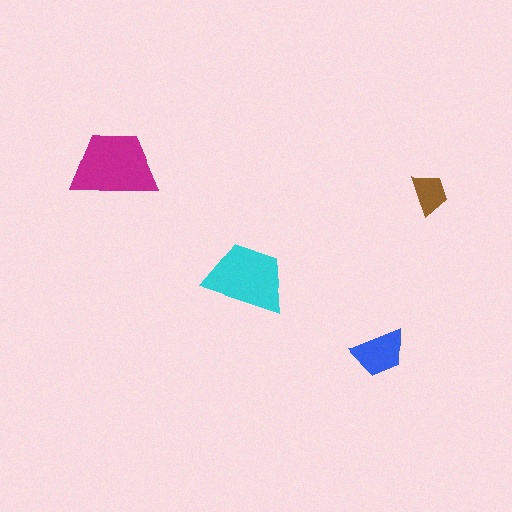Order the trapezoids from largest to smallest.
the magenta one, the cyan one, the blue one, the brown one.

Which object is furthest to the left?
The magenta trapezoid is leftmost.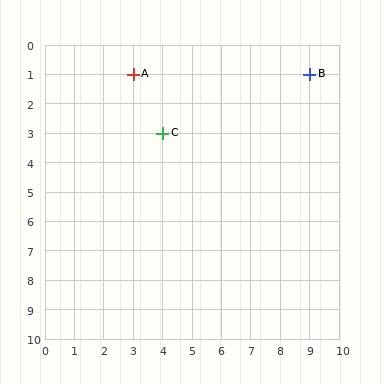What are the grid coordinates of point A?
Point A is at grid coordinates (3, 1).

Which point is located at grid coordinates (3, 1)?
Point A is at (3, 1).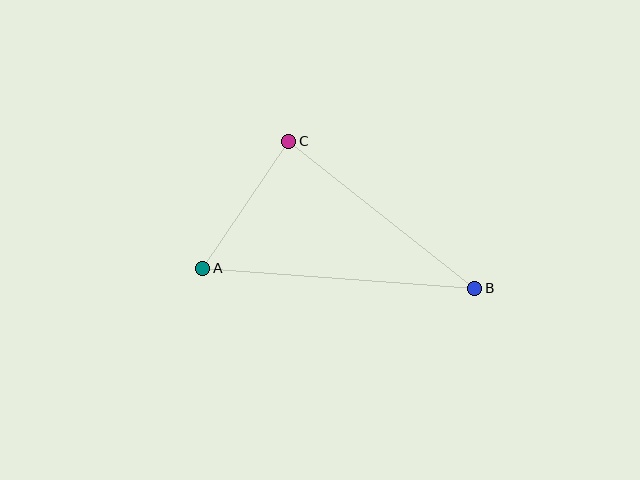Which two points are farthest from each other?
Points A and B are farthest from each other.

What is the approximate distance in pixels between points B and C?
The distance between B and C is approximately 237 pixels.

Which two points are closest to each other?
Points A and C are closest to each other.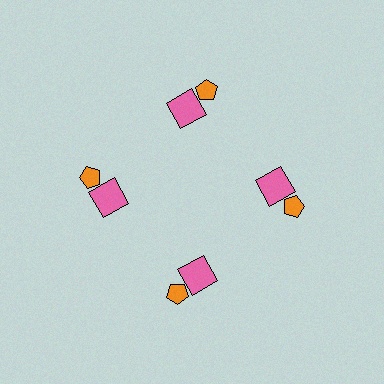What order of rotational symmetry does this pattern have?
This pattern has 4-fold rotational symmetry.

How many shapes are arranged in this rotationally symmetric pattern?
There are 8 shapes, arranged in 4 groups of 2.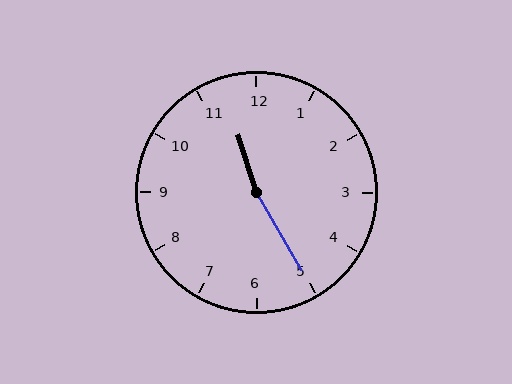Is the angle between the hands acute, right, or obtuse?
It is obtuse.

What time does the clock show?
11:25.